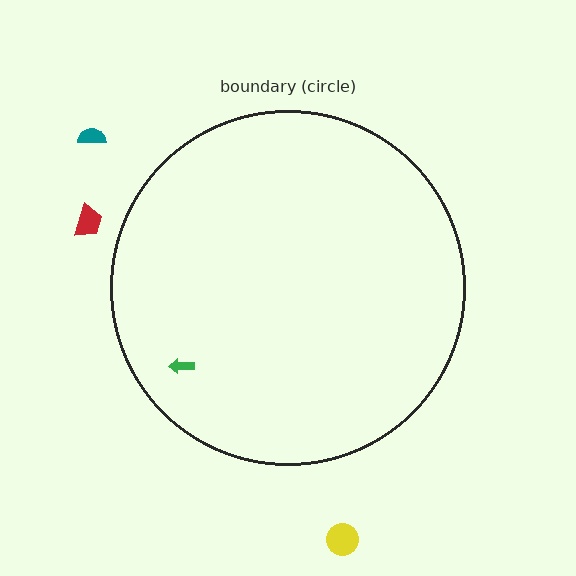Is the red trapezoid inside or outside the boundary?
Outside.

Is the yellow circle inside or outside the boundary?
Outside.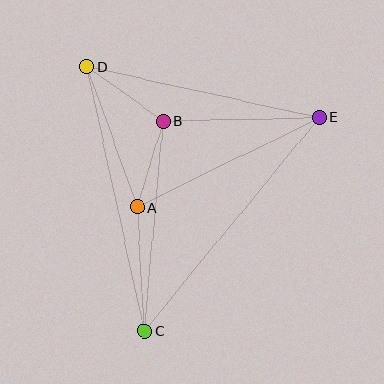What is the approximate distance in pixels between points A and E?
The distance between A and E is approximately 203 pixels.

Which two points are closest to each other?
Points A and B are closest to each other.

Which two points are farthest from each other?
Points C and E are farthest from each other.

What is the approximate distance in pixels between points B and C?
The distance between B and C is approximately 211 pixels.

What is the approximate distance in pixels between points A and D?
The distance between A and D is approximately 149 pixels.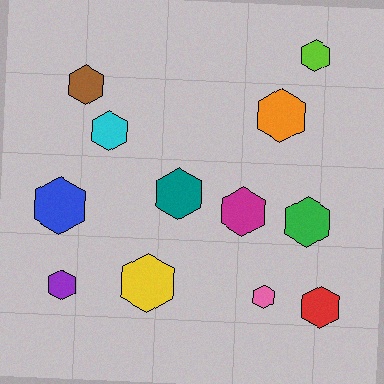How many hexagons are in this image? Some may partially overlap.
There are 12 hexagons.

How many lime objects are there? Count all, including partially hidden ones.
There is 1 lime object.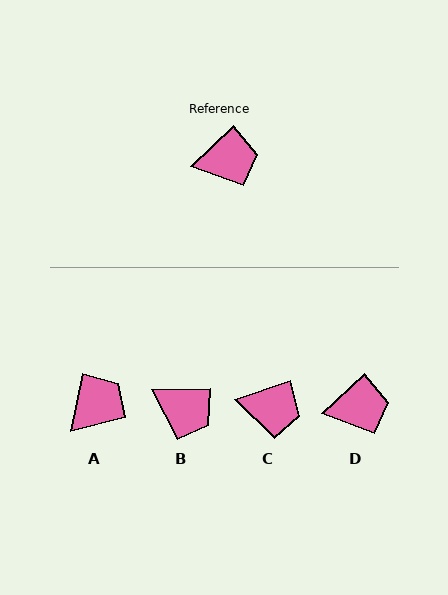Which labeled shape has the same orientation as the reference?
D.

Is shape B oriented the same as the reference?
No, it is off by about 42 degrees.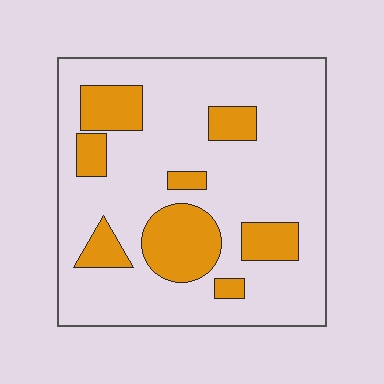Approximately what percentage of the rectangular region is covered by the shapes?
Approximately 20%.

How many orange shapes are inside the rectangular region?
8.